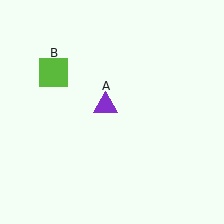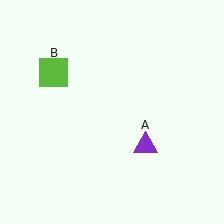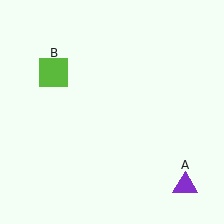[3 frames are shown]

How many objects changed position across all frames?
1 object changed position: purple triangle (object A).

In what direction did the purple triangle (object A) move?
The purple triangle (object A) moved down and to the right.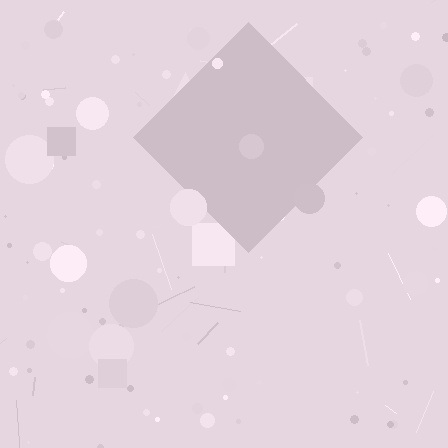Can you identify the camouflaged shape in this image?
The camouflaged shape is a diamond.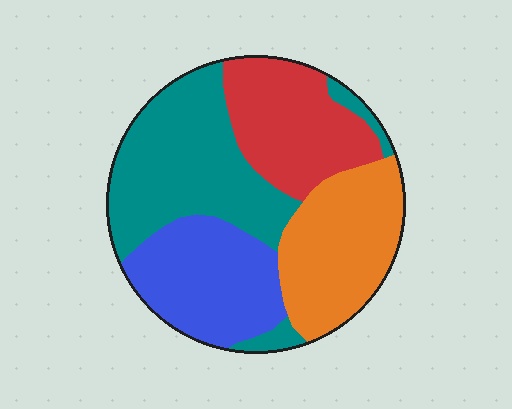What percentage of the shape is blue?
Blue takes up between a sixth and a third of the shape.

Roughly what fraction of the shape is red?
Red takes up about one fifth (1/5) of the shape.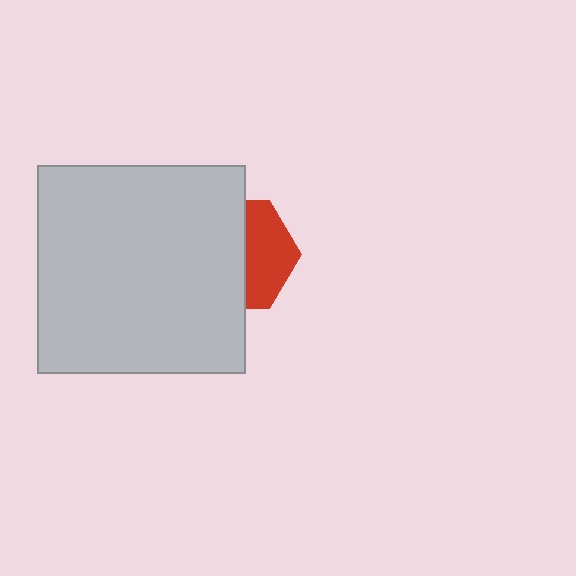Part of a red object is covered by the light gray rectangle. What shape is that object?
It is a hexagon.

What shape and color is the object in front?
The object in front is a light gray rectangle.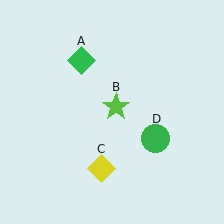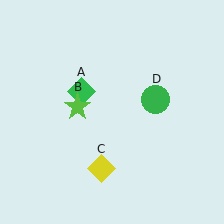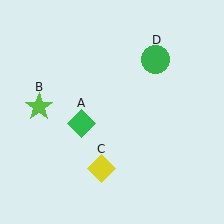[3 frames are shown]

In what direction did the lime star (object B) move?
The lime star (object B) moved left.